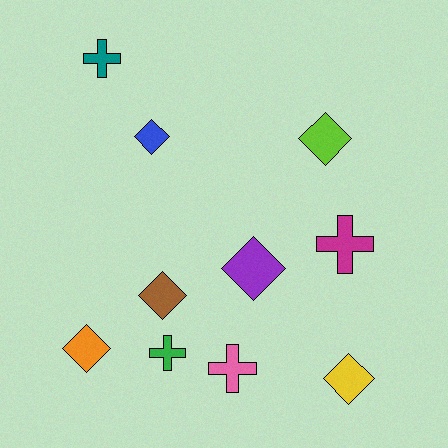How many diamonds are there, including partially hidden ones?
There are 6 diamonds.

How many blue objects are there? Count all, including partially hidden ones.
There is 1 blue object.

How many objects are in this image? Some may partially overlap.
There are 10 objects.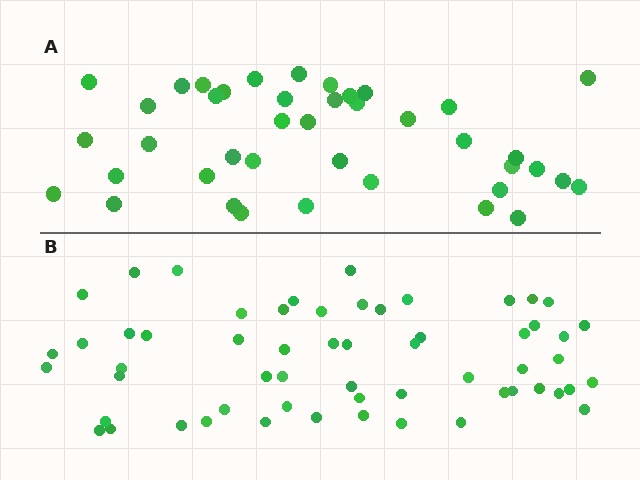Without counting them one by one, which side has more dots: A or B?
Region B (the bottom region) has more dots.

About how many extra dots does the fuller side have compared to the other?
Region B has approximately 15 more dots than region A.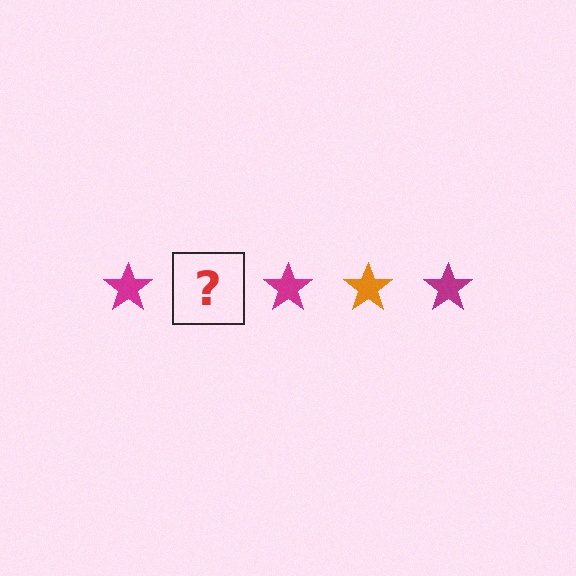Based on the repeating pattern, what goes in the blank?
The blank should be an orange star.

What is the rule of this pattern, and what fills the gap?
The rule is that the pattern cycles through magenta, orange stars. The gap should be filled with an orange star.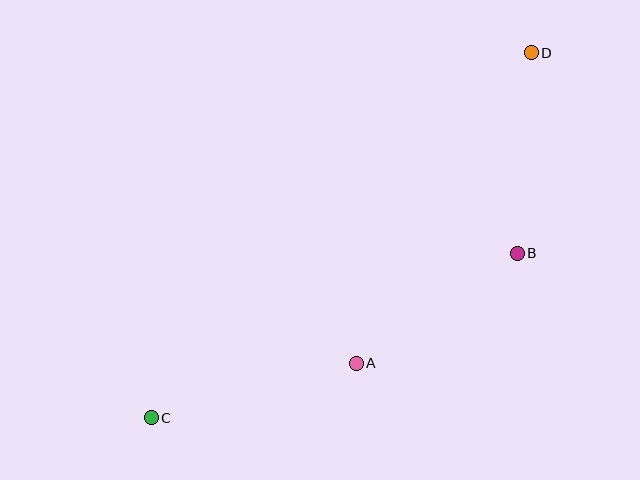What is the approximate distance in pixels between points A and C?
The distance between A and C is approximately 212 pixels.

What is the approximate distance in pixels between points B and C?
The distance between B and C is approximately 401 pixels.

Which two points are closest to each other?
Points A and B are closest to each other.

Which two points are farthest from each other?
Points C and D are farthest from each other.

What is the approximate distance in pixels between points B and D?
The distance between B and D is approximately 201 pixels.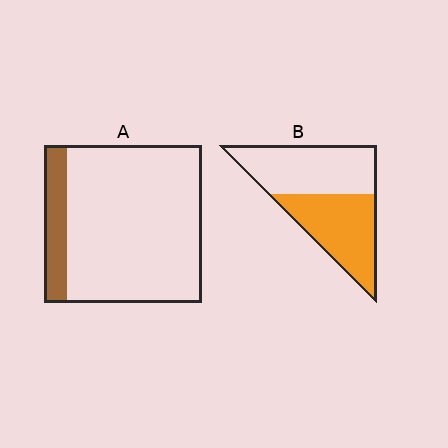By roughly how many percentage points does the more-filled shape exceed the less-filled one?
By roughly 35 percentage points (B over A).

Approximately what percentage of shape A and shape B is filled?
A is approximately 15% and B is approximately 50%.